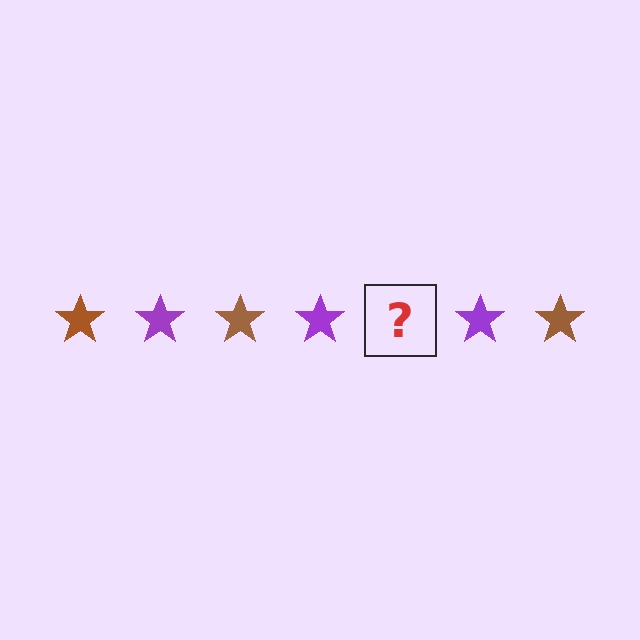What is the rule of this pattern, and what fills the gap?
The rule is that the pattern cycles through brown, purple stars. The gap should be filled with a brown star.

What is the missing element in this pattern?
The missing element is a brown star.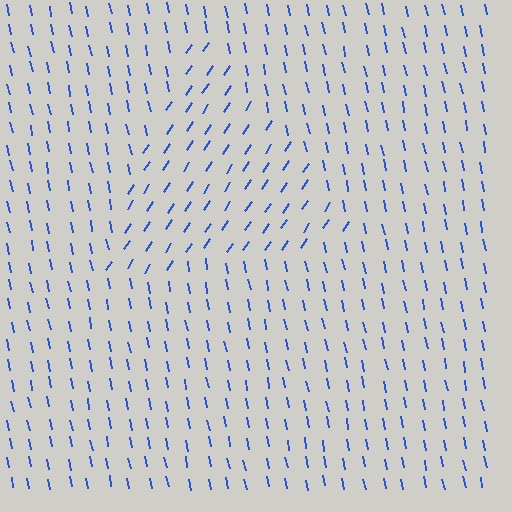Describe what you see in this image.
The image is filled with small blue line segments. A triangle region in the image has lines oriented differently from the surrounding lines, creating a visible texture boundary.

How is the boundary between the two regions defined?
The boundary is defined purely by a change in line orientation (approximately 45 degrees difference). All lines are the same color and thickness.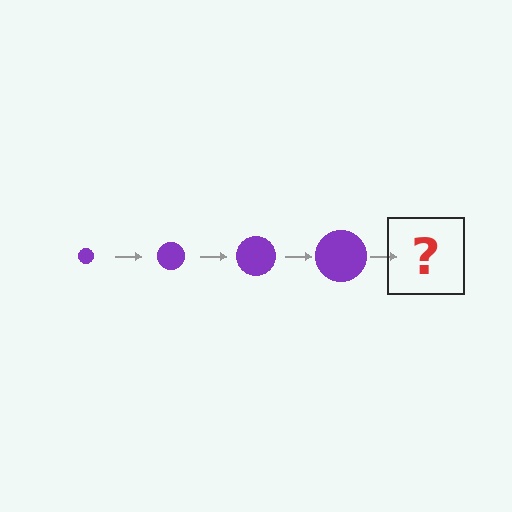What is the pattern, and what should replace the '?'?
The pattern is that the circle gets progressively larger each step. The '?' should be a purple circle, larger than the previous one.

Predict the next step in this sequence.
The next step is a purple circle, larger than the previous one.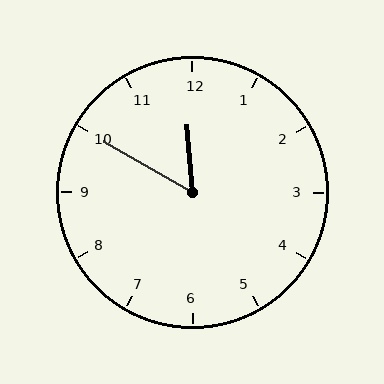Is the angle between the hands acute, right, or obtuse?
It is acute.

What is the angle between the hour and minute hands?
Approximately 55 degrees.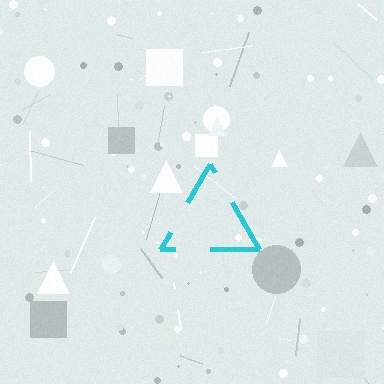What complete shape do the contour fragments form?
The contour fragments form a triangle.